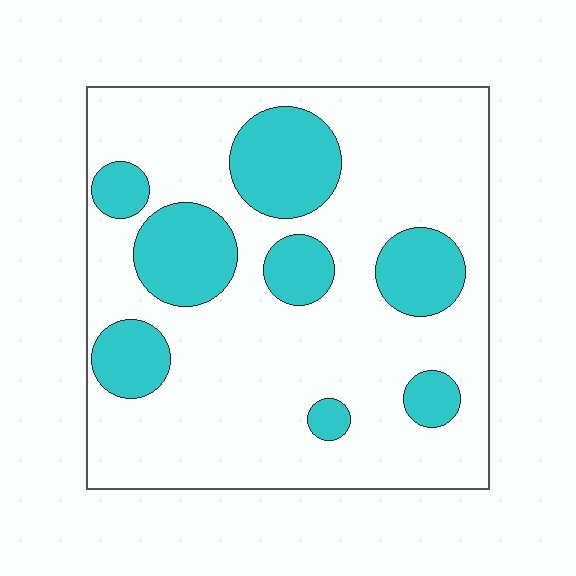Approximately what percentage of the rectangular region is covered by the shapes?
Approximately 25%.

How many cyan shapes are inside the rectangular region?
8.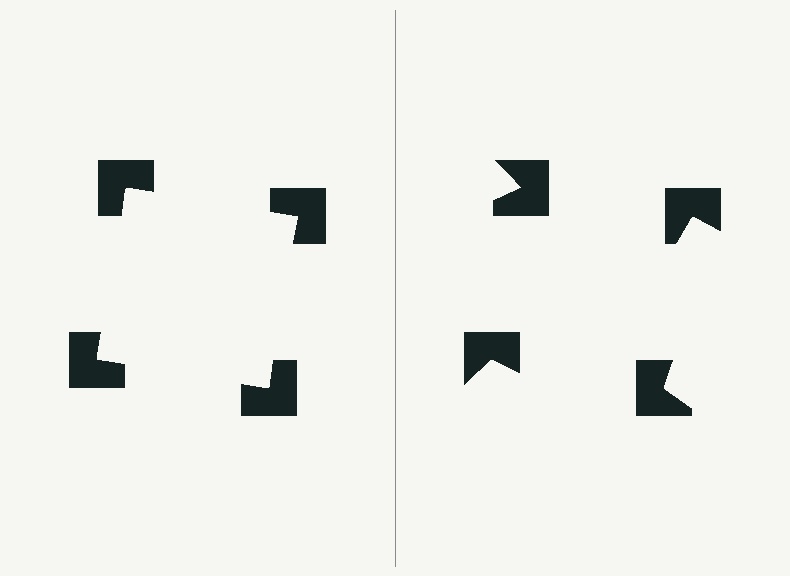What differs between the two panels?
The notched squares are positioned identically on both sides; only the wedge orientations differ. On the left they align to a square; on the right they are misaligned.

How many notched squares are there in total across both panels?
8 — 4 on each side.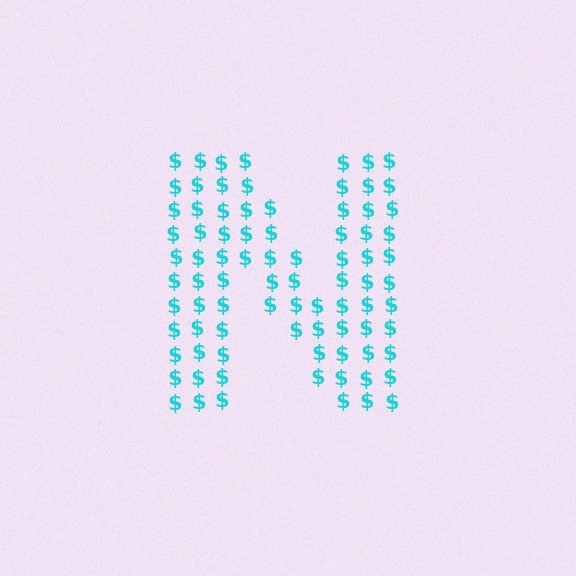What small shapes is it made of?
It is made of small dollar signs.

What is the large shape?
The large shape is the letter N.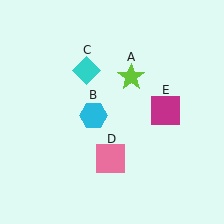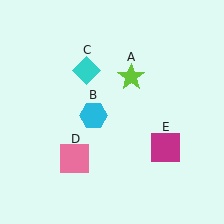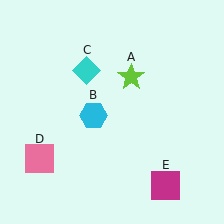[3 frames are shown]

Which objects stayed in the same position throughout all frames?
Lime star (object A) and cyan hexagon (object B) and cyan diamond (object C) remained stationary.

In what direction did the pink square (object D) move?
The pink square (object D) moved left.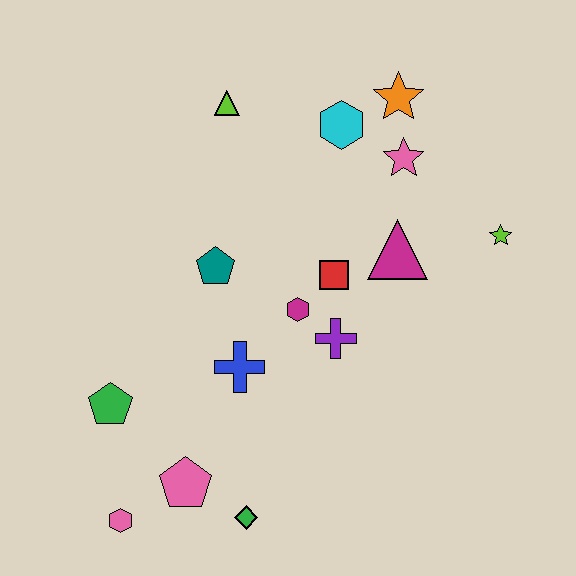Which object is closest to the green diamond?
The pink pentagon is closest to the green diamond.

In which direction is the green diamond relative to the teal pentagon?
The green diamond is below the teal pentagon.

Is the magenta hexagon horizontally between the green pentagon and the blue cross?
No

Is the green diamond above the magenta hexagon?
No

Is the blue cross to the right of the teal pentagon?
Yes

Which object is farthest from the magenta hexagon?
The pink hexagon is farthest from the magenta hexagon.